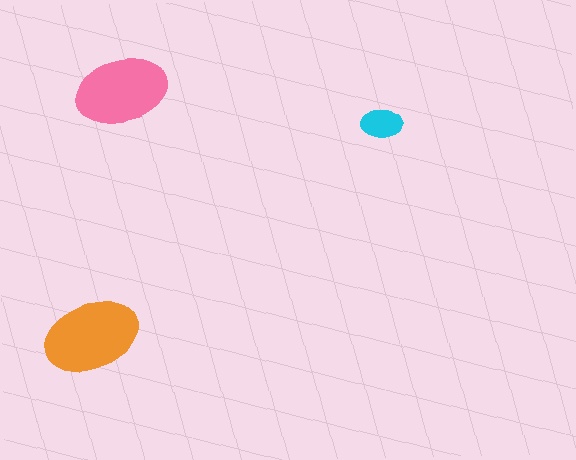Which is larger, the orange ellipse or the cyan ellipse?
The orange one.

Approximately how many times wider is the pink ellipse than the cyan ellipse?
About 2 times wider.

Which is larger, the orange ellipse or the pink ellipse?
The orange one.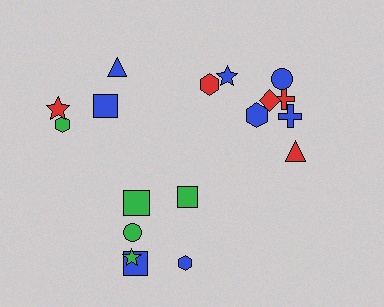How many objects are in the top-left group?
There are 4 objects.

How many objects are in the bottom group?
There are 6 objects.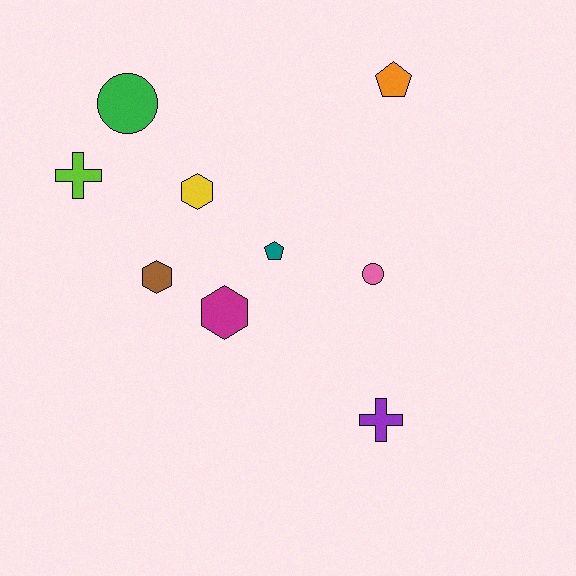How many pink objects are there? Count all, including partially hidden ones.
There is 1 pink object.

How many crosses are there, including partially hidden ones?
There are 2 crosses.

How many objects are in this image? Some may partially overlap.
There are 9 objects.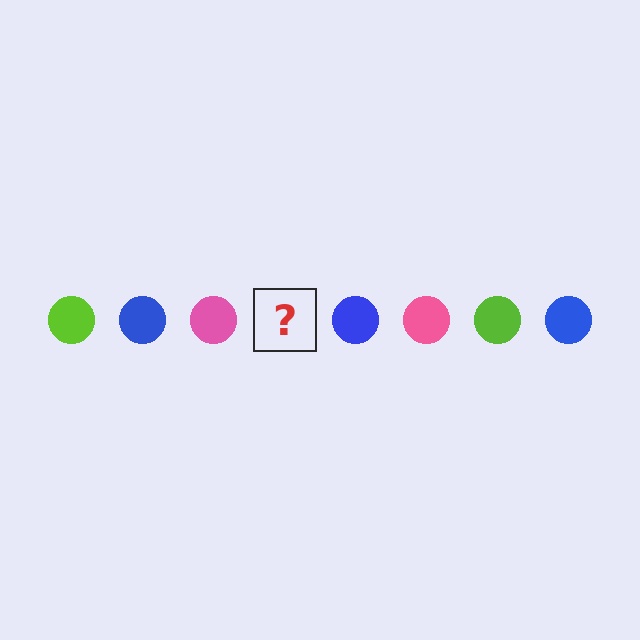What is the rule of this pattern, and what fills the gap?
The rule is that the pattern cycles through lime, blue, pink circles. The gap should be filled with a lime circle.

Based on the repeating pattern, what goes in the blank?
The blank should be a lime circle.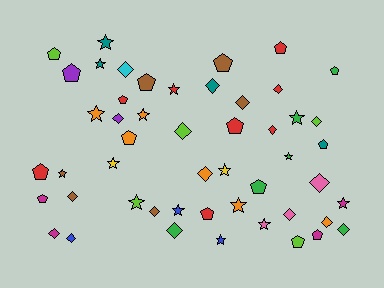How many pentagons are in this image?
There are 16 pentagons.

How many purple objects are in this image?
There are 2 purple objects.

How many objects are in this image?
There are 50 objects.